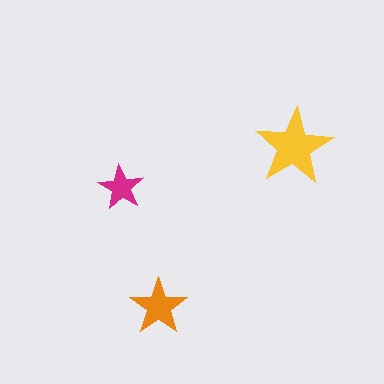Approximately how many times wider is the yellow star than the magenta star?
About 1.5 times wider.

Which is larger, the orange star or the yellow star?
The yellow one.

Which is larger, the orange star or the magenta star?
The orange one.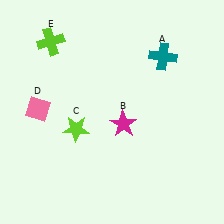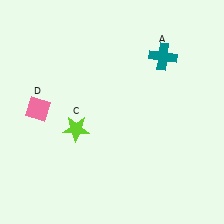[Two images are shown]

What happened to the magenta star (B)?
The magenta star (B) was removed in Image 2. It was in the bottom-right area of Image 1.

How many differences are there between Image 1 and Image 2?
There are 2 differences between the two images.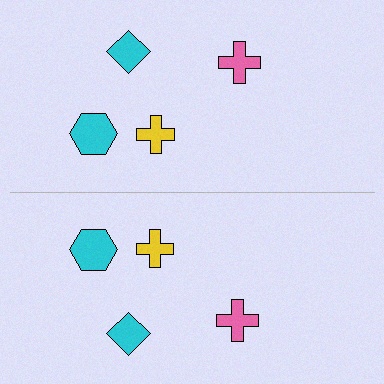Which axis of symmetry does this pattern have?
The pattern has a horizontal axis of symmetry running through the center of the image.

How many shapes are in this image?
There are 8 shapes in this image.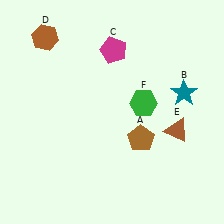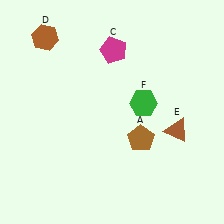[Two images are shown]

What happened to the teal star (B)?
The teal star (B) was removed in Image 2. It was in the top-right area of Image 1.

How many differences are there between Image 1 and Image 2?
There is 1 difference between the two images.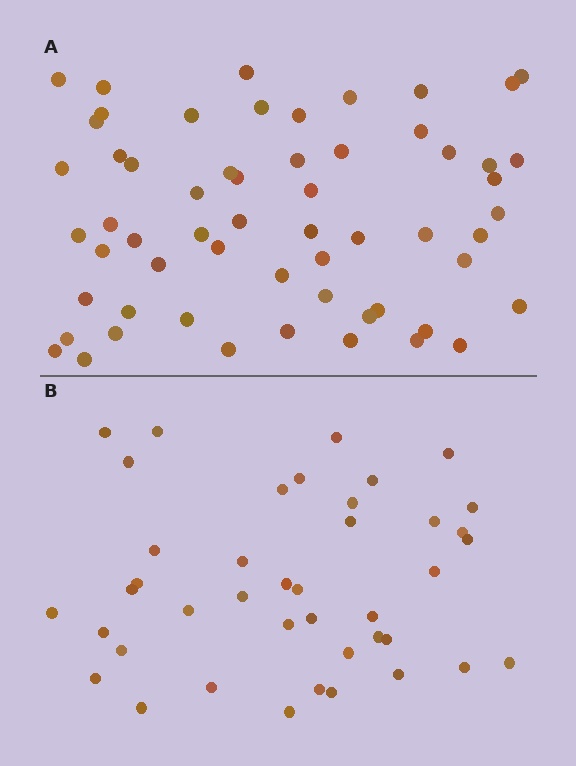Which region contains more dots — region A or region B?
Region A (the top region) has more dots.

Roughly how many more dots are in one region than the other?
Region A has approximately 20 more dots than region B.